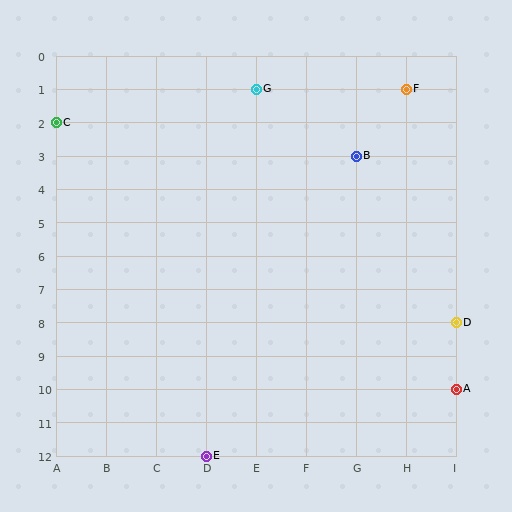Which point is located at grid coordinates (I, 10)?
Point A is at (I, 10).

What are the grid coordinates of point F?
Point F is at grid coordinates (H, 1).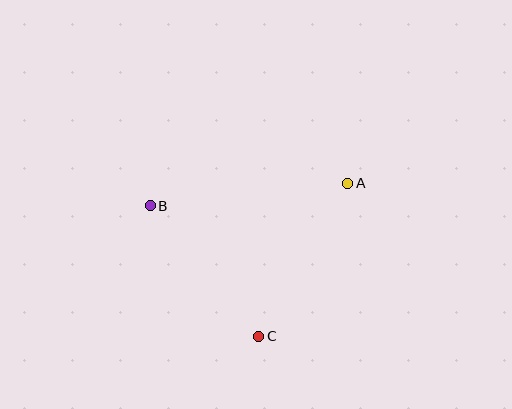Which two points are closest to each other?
Points B and C are closest to each other.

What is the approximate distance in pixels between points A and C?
The distance between A and C is approximately 177 pixels.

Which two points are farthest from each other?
Points A and B are farthest from each other.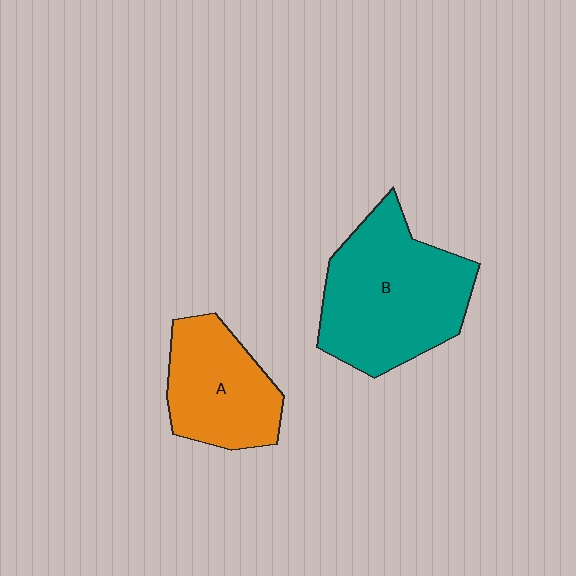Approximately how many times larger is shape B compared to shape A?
Approximately 1.5 times.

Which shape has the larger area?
Shape B (teal).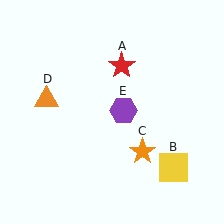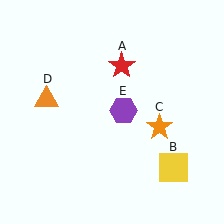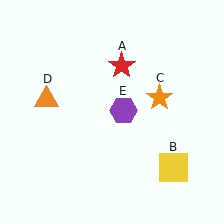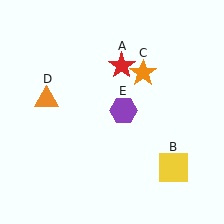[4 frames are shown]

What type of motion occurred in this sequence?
The orange star (object C) rotated counterclockwise around the center of the scene.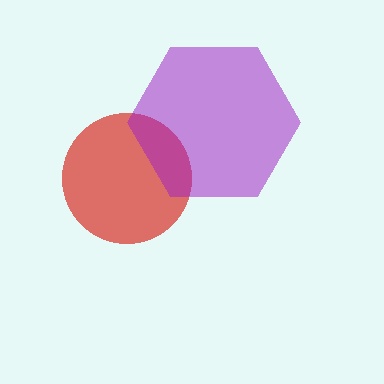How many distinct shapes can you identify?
There are 2 distinct shapes: a red circle, a purple hexagon.